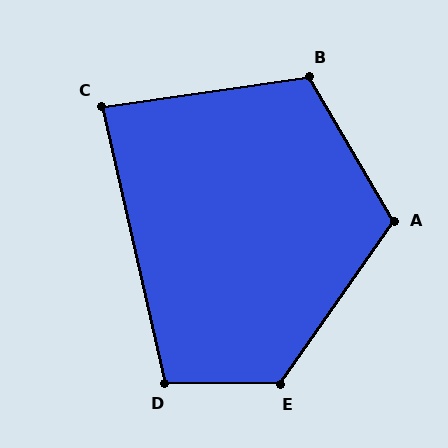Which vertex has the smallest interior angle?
C, at approximately 85 degrees.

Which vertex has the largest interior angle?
E, at approximately 124 degrees.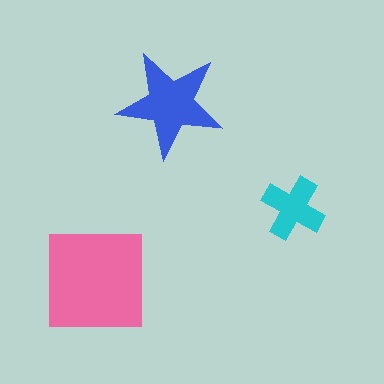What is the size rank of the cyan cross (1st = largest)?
3rd.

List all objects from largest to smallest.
The pink square, the blue star, the cyan cross.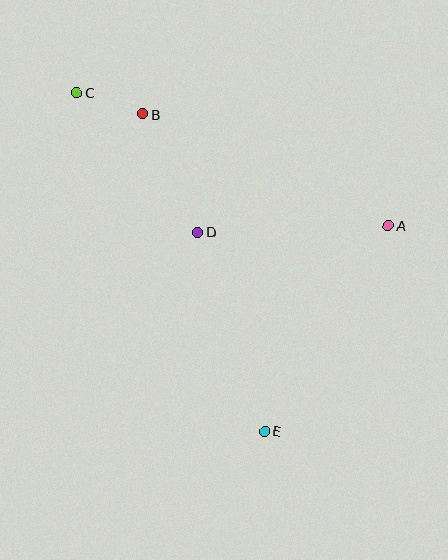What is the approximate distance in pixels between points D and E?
The distance between D and E is approximately 211 pixels.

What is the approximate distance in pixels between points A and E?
The distance between A and E is approximately 240 pixels.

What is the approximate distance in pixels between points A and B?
The distance between A and B is approximately 269 pixels.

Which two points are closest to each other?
Points B and C are closest to each other.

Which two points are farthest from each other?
Points C and E are farthest from each other.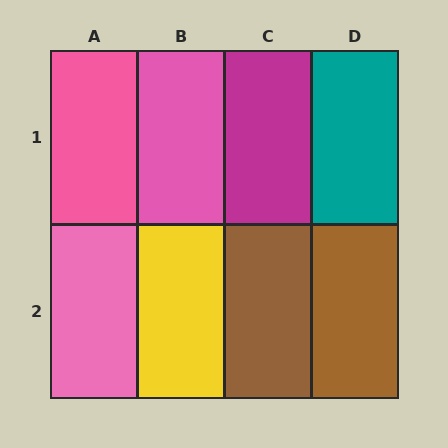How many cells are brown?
2 cells are brown.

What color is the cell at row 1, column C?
Magenta.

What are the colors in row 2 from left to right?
Pink, yellow, brown, brown.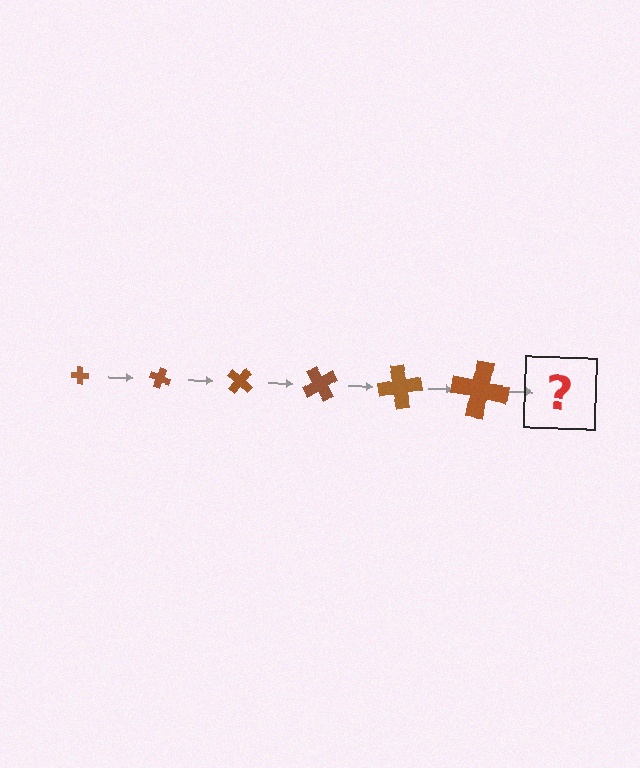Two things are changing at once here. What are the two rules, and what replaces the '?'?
The two rules are that the cross grows larger each step and it rotates 20 degrees each step. The '?' should be a cross, larger than the previous one and rotated 120 degrees from the start.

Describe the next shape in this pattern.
It should be a cross, larger than the previous one and rotated 120 degrees from the start.